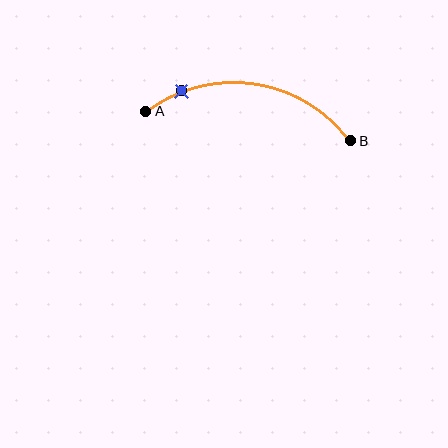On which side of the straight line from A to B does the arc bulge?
The arc bulges above the straight line connecting A and B.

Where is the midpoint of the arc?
The arc midpoint is the point on the curve farthest from the straight line joining A and B. It sits above that line.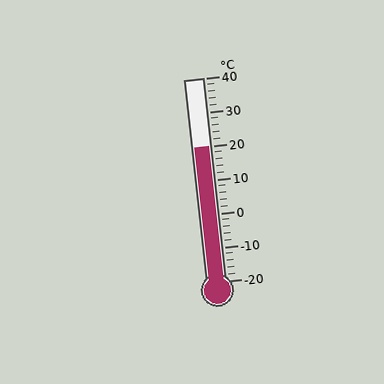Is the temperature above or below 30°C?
The temperature is below 30°C.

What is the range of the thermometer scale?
The thermometer scale ranges from -20°C to 40°C.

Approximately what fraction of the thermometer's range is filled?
The thermometer is filled to approximately 65% of its range.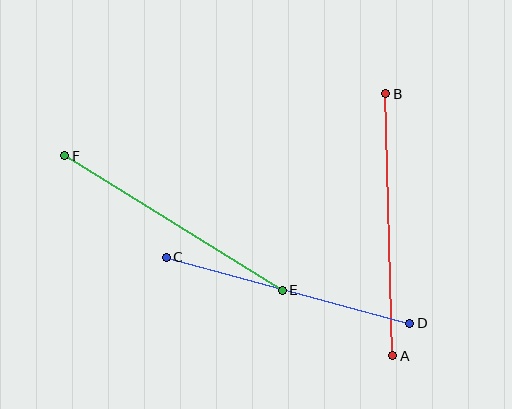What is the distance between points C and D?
The distance is approximately 252 pixels.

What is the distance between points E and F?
The distance is approximately 256 pixels.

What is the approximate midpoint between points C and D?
The midpoint is at approximately (288, 290) pixels.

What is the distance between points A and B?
The distance is approximately 262 pixels.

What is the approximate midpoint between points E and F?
The midpoint is at approximately (173, 223) pixels.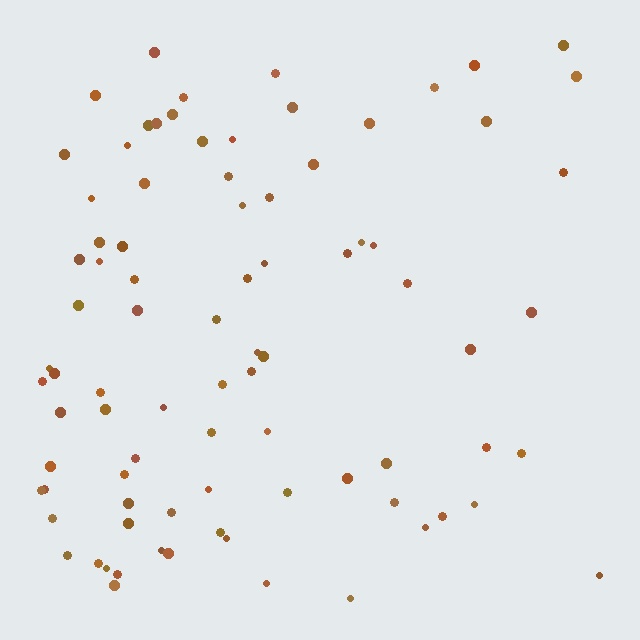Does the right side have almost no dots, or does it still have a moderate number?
Still a moderate number, just noticeably fewer than the left.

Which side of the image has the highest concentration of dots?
The left.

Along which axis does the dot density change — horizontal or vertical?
Horizontal.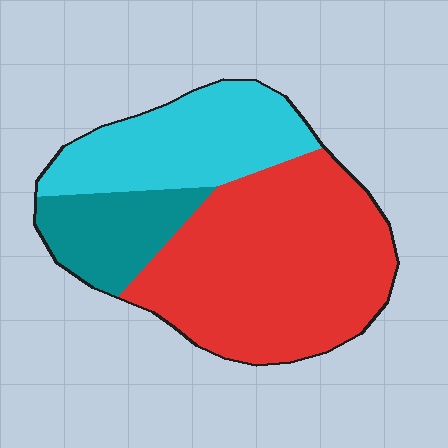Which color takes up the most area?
Red, at roughly 55%.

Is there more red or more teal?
Red.